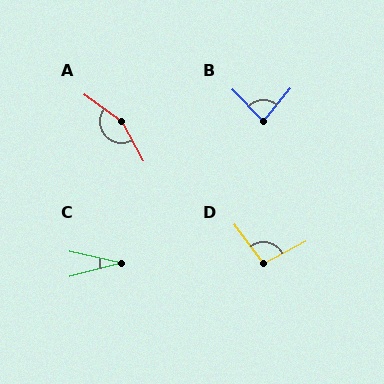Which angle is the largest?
A, at approximately 154 degrees.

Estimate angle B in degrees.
Approximately 83 degrees.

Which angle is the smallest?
C, at approximately 28 degrees.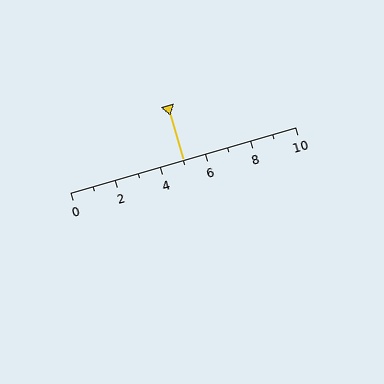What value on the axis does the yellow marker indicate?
The marker indicates approximately 5.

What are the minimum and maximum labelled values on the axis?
The axis runs from 0 to 10.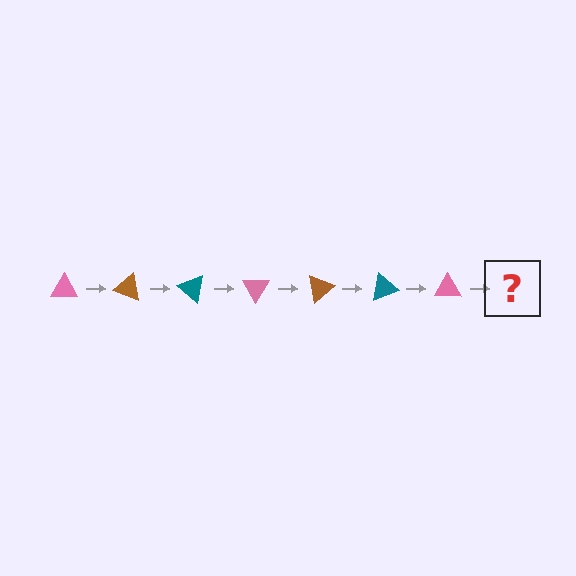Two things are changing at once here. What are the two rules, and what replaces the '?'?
The two rules are that it rotates 20 degrees each step and the color cycles through pink, brown, and teal. The '?' should be a brown triangle, rotated 140 degrees from the start.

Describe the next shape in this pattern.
It should be a brown triangle, rotated 140 degrees from the start.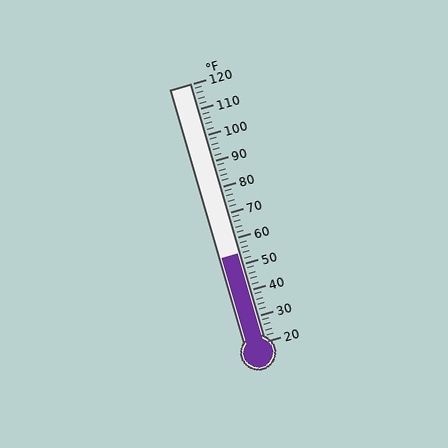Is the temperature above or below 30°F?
The temperature is above 30°F.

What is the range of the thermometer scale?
The thermometer scale ranges from 20°F to 120°F.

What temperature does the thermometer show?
The thermometer shows approximately 54°F.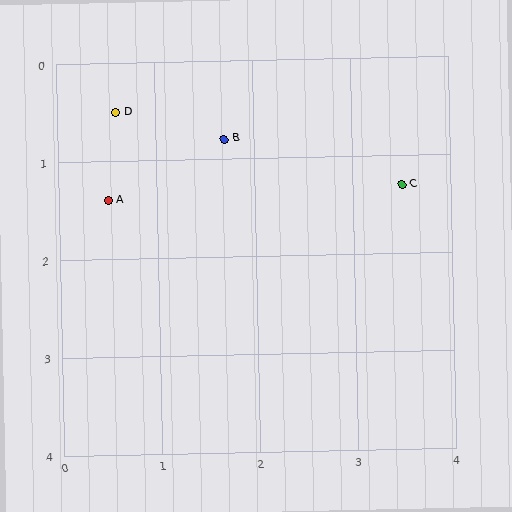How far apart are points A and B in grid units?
Points A and B are about 1.3 grid units apart.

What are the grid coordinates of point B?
Point B is at approximately (1.7, 0.8).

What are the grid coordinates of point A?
Point A is at approximately (0.5, 1.4).